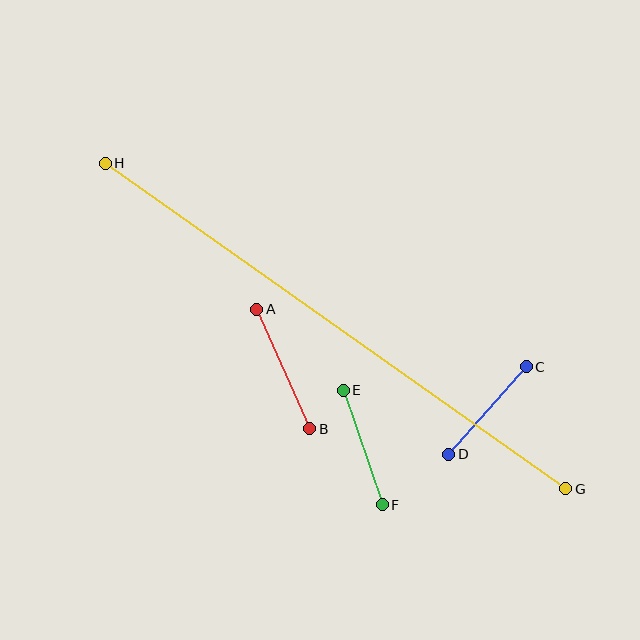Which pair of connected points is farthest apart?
Points G and H are farthest apart.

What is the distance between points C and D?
The distance is approximately 117 pixels.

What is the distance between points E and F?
The distance is approximately 121 pixels.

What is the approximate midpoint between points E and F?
The midpoint is at approximately (363, 447) pixels.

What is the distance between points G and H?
The distance is approximately 564 pixels.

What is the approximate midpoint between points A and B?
The midpoint is at approximately (283, 369) pixels.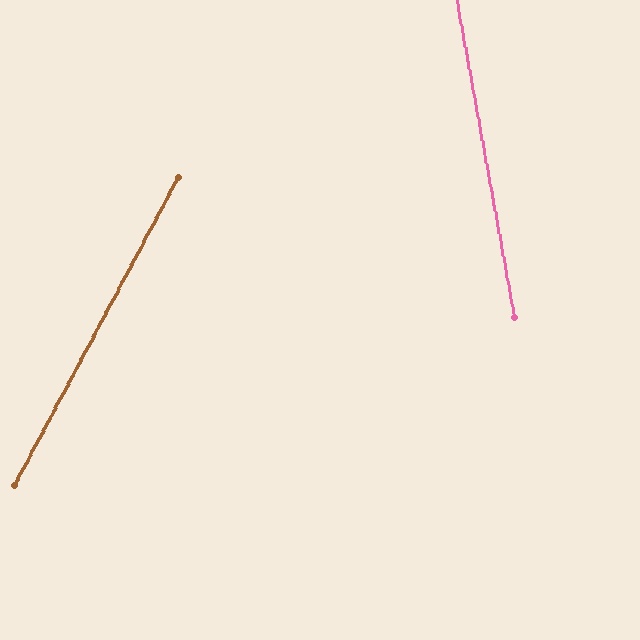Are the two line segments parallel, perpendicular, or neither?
Neither parallel nor perpendicular — they differ by about 38°.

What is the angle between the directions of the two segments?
Approximately 38 degrees.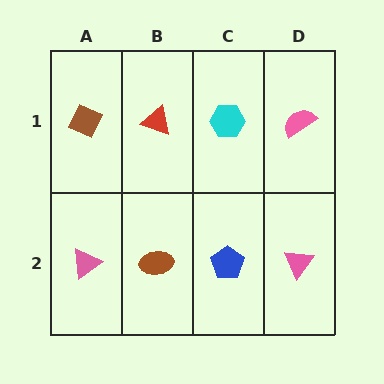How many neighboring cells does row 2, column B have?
3.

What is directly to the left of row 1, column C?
A red triangle.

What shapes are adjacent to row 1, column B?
A brown ellipse (row 2, column B), a brown diamond (row 1, column A), a cyan hexagon (row 1, column C).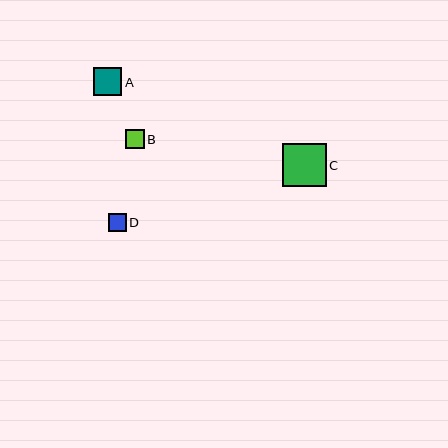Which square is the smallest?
Square D is the smallest with a size of approximately 18 pixels.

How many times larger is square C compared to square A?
Square C is approximately 1.6 times the size of square A.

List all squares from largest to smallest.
From largest to smallest: C, A, B, D.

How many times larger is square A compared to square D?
Square A is approximately 1.6 times the size of square D.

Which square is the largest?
Square C is the largest with a size of approximately 44 pixels.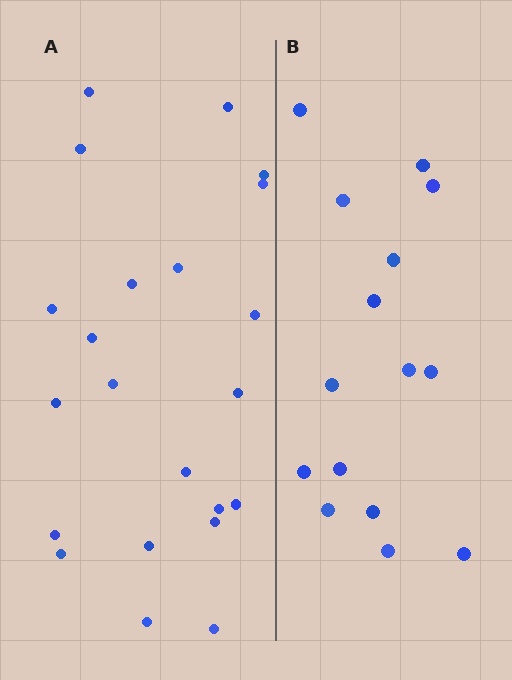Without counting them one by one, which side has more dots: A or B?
Region A (the left region) has more dots.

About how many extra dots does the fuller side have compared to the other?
Region A has roughly 8 or so more dots than region B.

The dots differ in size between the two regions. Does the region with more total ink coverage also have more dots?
No. Region B has more total ink coverage because its dots are larger, but region A actually contains more individual dots. Total area can be misleading — the number of items is what matters here.